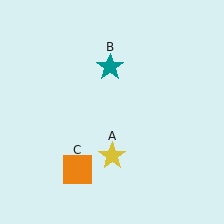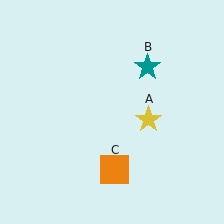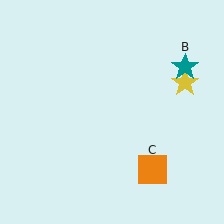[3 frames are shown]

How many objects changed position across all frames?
3 objects changed position: yellow star (object A), teal star (object B), orange square (object C).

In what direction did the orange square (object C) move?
The orange square (object C) moved right.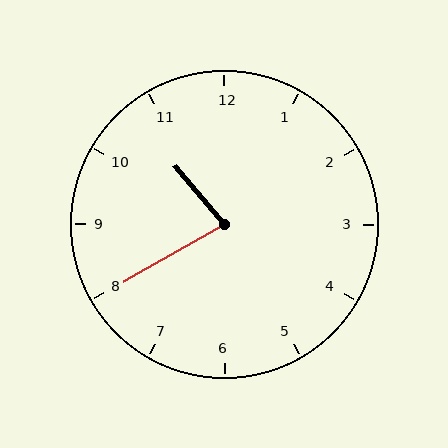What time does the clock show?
10:40.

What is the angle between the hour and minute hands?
Approximately 80 degrees.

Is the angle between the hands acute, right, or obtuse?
It is acute.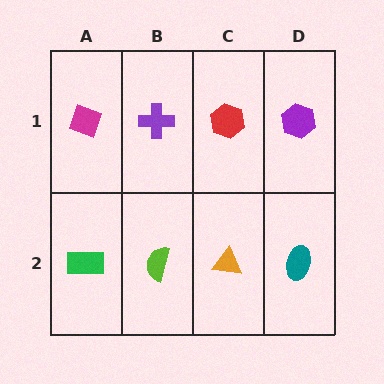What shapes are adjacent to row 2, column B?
A purple cross (row 1, column B), a green rectangle (row 2, column A), an orange triangle (row 2, column C).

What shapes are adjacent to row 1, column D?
A teal ellipse (row 2, column D), a red hexagon (row 1, column C).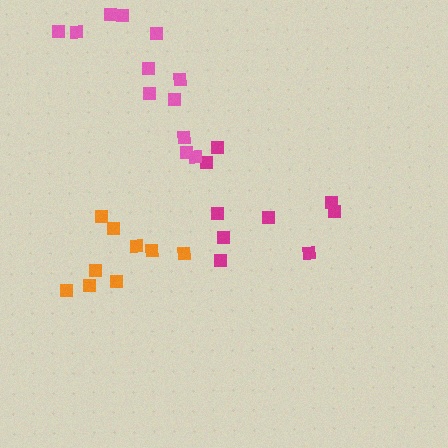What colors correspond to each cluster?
The clusters are colored: magenta, orange, pink.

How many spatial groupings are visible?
There are 3 spatial groupings.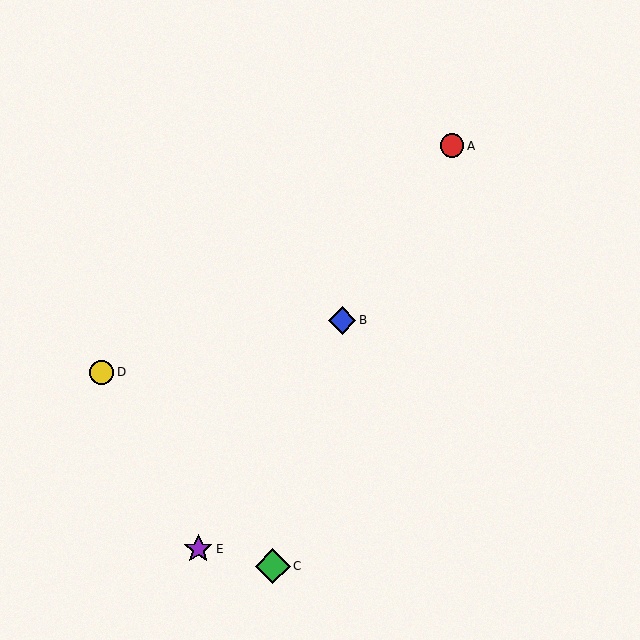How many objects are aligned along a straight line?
3 objects (A, B, E) are aligned along a straight line.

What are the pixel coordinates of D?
Object D is at (102, 372).